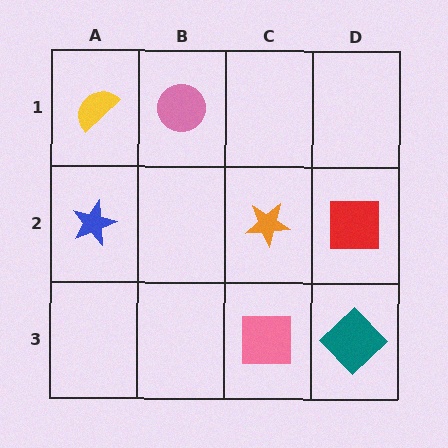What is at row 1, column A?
A yellow semicircle.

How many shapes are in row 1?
2 shapes.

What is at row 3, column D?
A teal diamond.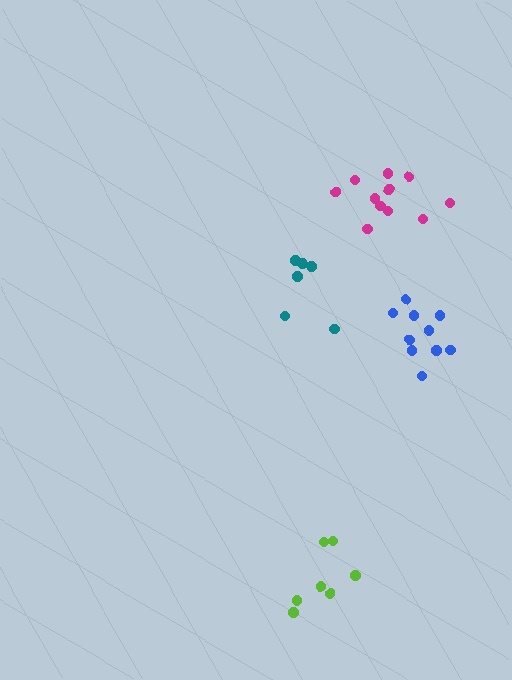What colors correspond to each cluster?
The clusters are colored: teal, magenta, blue, lime.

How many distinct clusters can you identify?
There are 4 distinct clusters.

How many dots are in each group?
Group 1: 6 dots, Group 2: 11 dots, Group 3: 10 dots, Group 4: 7 dots (34 total).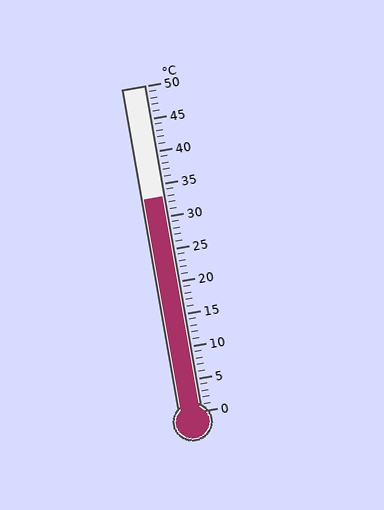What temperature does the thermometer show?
The thermometer shows approximately 33°C.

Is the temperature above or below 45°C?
The temperature is below 45°C.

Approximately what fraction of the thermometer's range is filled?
The thermometer is filled to approximately 65% of its range.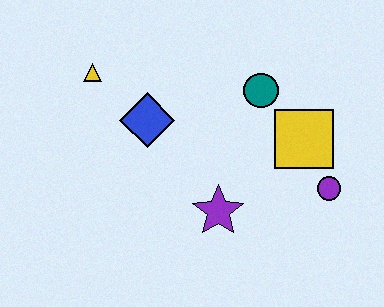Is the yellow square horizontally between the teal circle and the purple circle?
Yes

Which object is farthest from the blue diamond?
The purple circle is farthest from the blue diamond.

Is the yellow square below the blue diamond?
Yes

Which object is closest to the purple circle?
The yellow square is closest to the purple circle.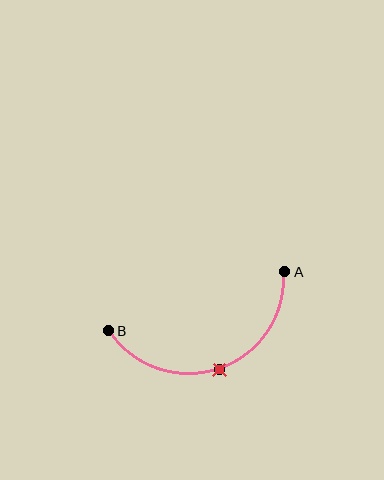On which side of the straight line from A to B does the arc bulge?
The arc bulges below the straight line connecting A and B.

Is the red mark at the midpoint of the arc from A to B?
Yes. The red mark lies on the arc at equal arc-length from both A and B — it is the arc midpoint.